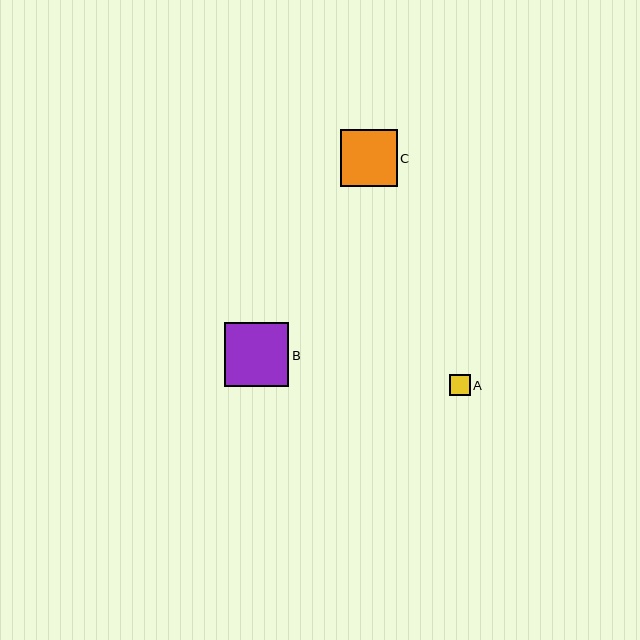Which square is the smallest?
Square A is the smallest with a size of approximately 21 pixels.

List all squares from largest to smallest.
From largest to smallest: B, C, A.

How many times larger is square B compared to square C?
Square B is approximately 1.1 times the size of square C.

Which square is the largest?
Square B is the largest with a size of approximately 64 pixels.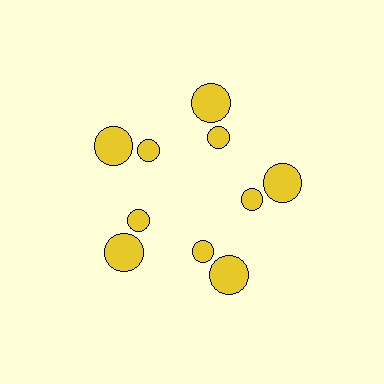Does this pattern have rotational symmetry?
Yes, this pattern has 5-fold rotational symmetry. It looks the same after rotating 72 degrees around the center.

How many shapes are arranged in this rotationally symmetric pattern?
There are 10 shapes, arranged in 5 groups of 2.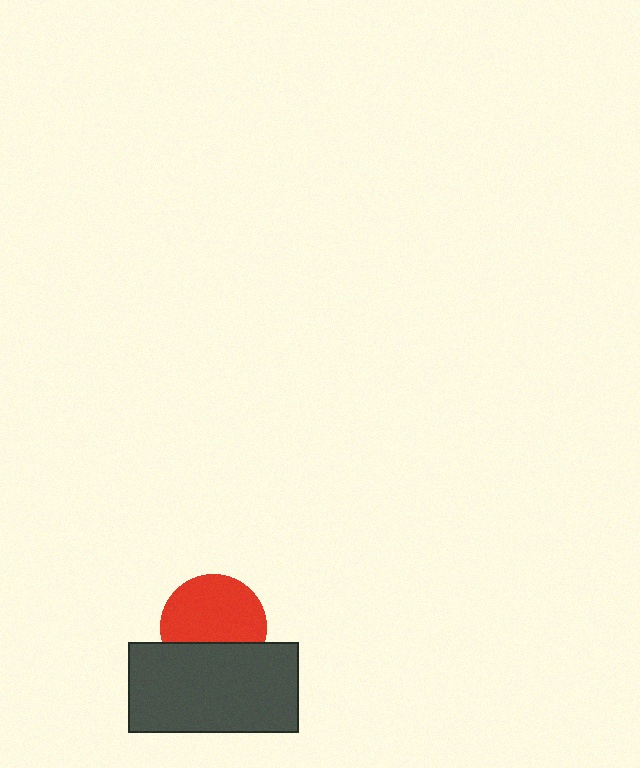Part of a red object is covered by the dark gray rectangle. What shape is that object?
It is a circle.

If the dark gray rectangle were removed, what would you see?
You would see the complete red circle.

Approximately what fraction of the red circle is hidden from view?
Roughly 33% of the red circle is hidden behind the dark gray rectangle.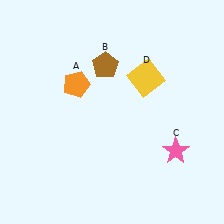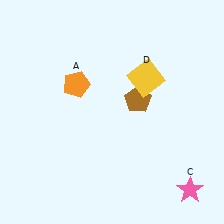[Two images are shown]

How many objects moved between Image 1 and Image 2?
2 objects moved between the two images.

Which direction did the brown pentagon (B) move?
The brown pentagon (B) moved down.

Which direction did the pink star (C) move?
The pink star (C) moved down.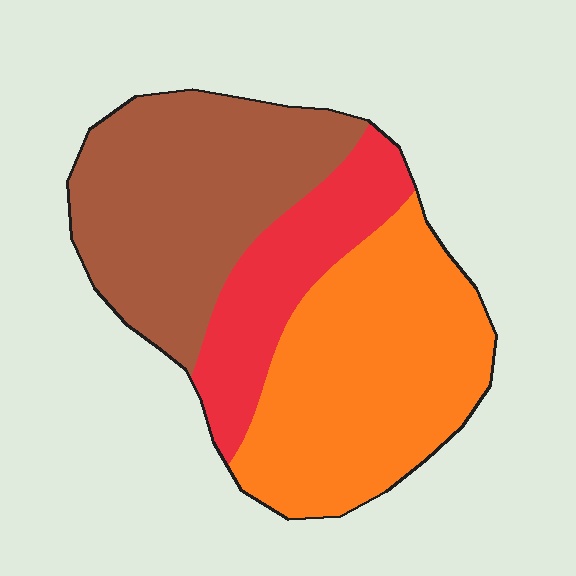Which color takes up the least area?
Red, at roughly 20%.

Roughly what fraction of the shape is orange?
Orange takes up about two fifths (2/5) of the shape.